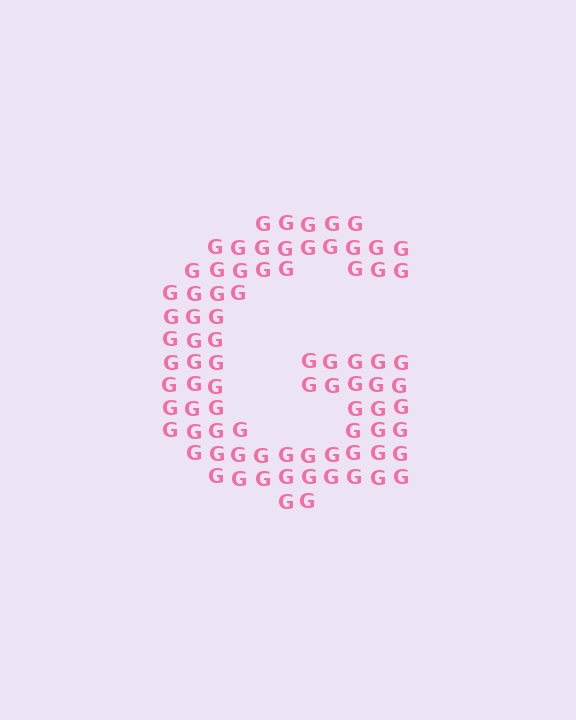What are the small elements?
The small elements are letter G's.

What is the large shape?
The large shape is the letter G.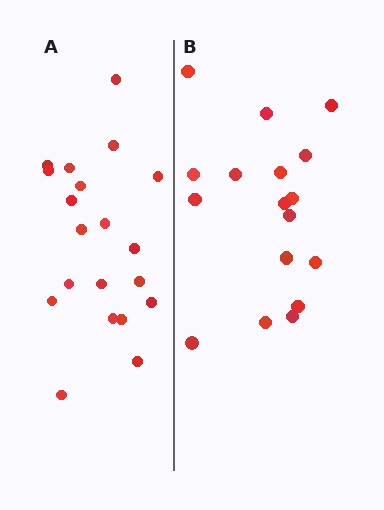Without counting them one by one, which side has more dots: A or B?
Region A (the left region) has more dots.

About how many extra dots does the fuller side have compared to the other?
Region A has just a few more — roughly 2 or 3 more dots than region B.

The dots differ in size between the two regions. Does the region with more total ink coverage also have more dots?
No. Region B has more total ink coverage because its dots are larger, but region A actually contains more individual dots. Total area can be misleading — the number of items is what matters here.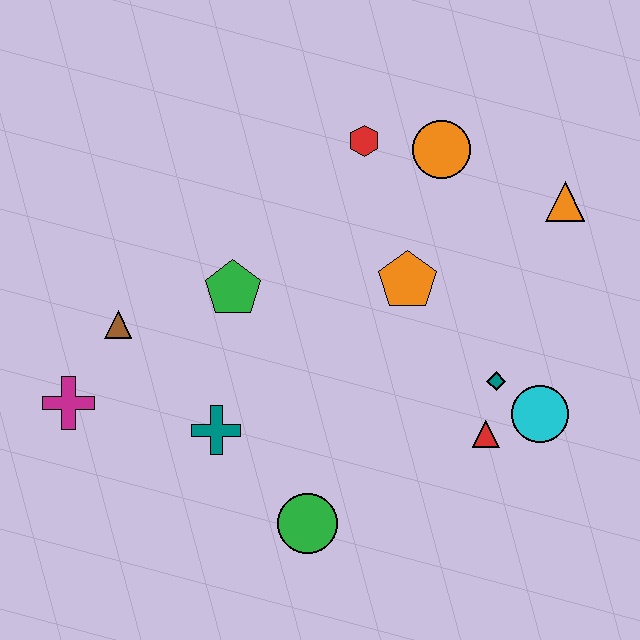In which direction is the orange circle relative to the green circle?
The orange circle is above the green circle.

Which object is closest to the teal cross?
The green circle is closest to the teal cross.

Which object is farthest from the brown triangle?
The orange triangle is farthest from the brown triangle.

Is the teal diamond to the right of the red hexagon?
Yes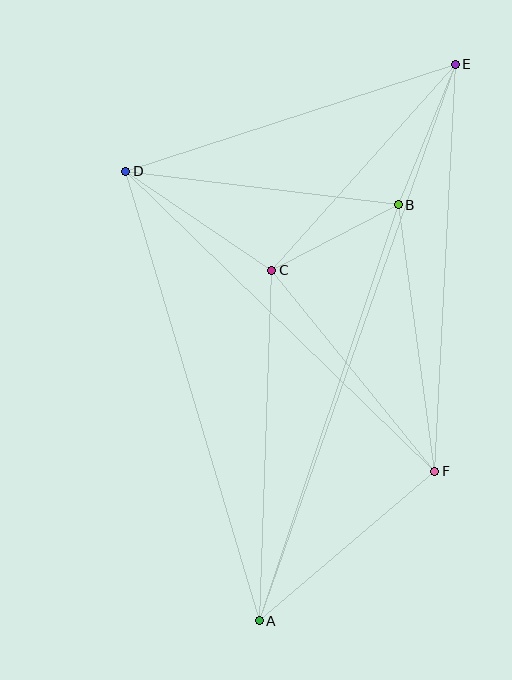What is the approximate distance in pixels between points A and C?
The distance between A and C is approximately 351 pixels.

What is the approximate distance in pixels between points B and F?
The distance between B and F is approximately 269 pixels.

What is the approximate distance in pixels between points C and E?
The distance between C and E is approximately 276 pixels.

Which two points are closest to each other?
Points B and C are closest to each other.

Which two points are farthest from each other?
Points A and E are farthest from each other.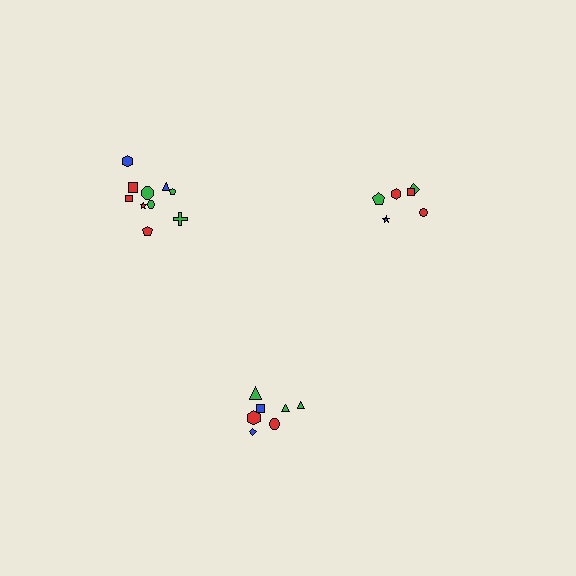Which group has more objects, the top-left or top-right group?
The top-left group.